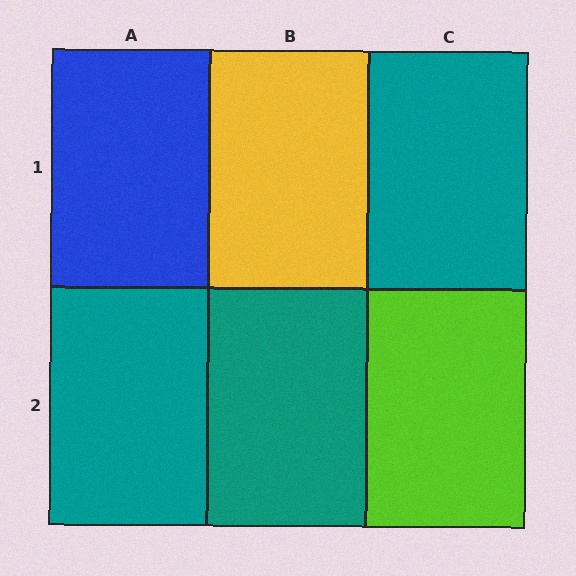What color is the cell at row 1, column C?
Teal.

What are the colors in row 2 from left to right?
Teal, teal, lime.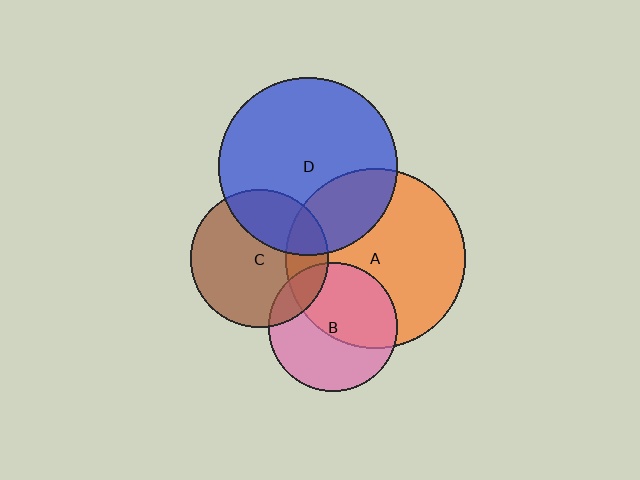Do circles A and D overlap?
Yes.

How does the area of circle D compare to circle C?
Approximately 1.7 times.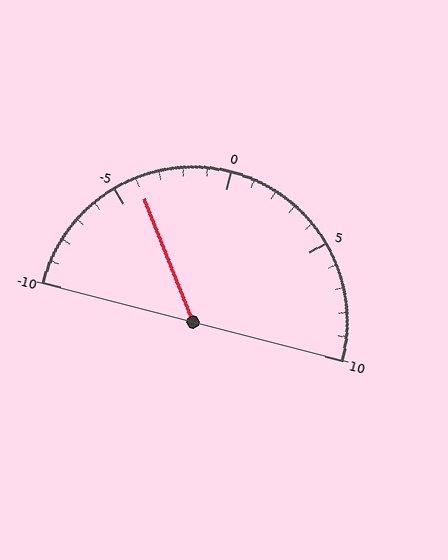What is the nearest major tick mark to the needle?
The nearest major tick mark is -5.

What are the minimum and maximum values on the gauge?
The gauge ranges from -10 to 10.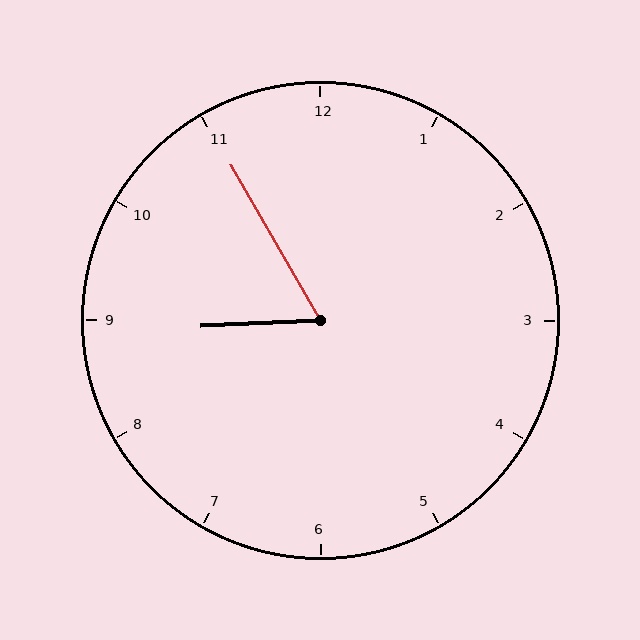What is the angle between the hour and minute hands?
Approximately 62 degrees.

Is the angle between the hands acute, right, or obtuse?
It is acute.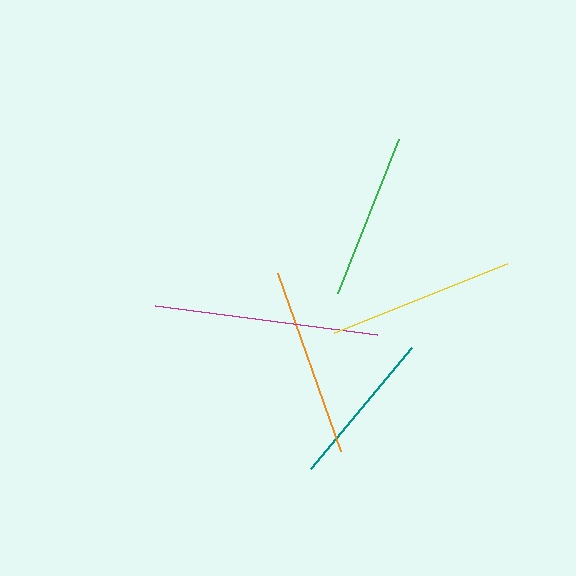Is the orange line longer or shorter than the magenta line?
The magenta line is longer than the orange line.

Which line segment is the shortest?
The teal line is the shortest at approximately 157 pixels.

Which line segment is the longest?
The magenta line is the longest at approximately 224 pixels.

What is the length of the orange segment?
The orange segment is approximately 188 pixels long.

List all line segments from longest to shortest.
From longest to shortest: magenta, orange, yellow, green, teal.